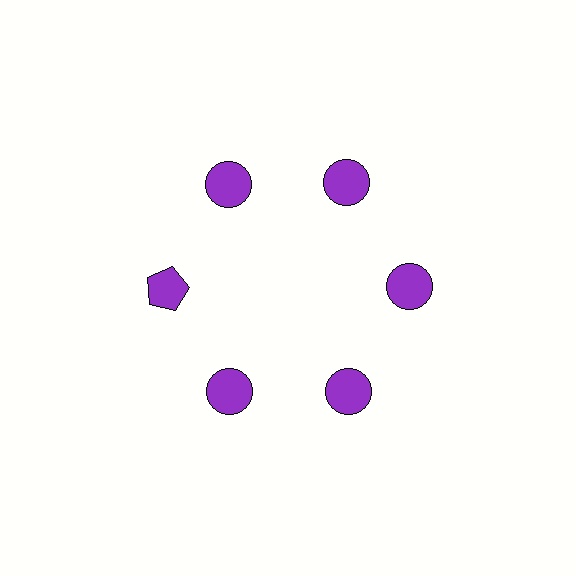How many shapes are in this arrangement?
There are 6 shapes arranged in a ring pattern.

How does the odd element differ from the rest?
It has a different shape: pentagon instead of circle.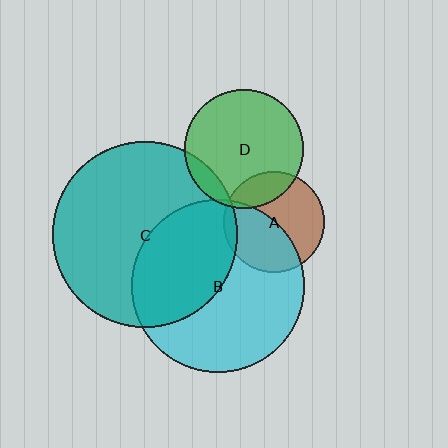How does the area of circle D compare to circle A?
Approximately 1.4 times.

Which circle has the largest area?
Circle C (teal).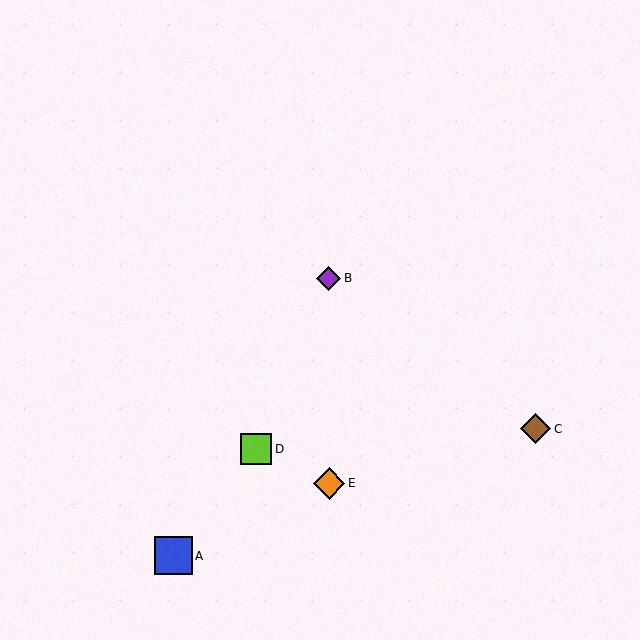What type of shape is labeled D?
Shape D is a lime square.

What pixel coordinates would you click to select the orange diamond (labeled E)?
Click at (329, 483) to select the orange diamond E.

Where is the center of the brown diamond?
The center of the brown diamond is at (536, 429).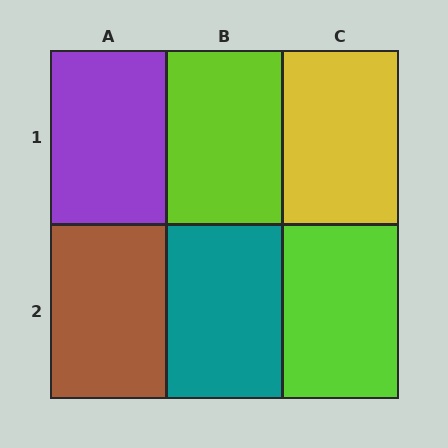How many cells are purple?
1 cell is purple.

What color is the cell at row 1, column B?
Lime.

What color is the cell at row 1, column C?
Yellow.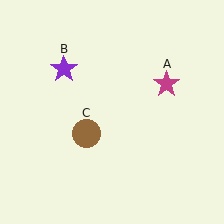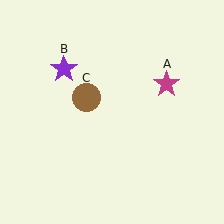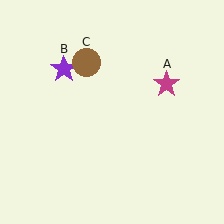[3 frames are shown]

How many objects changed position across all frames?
1 object changed position: brown circle (object C).